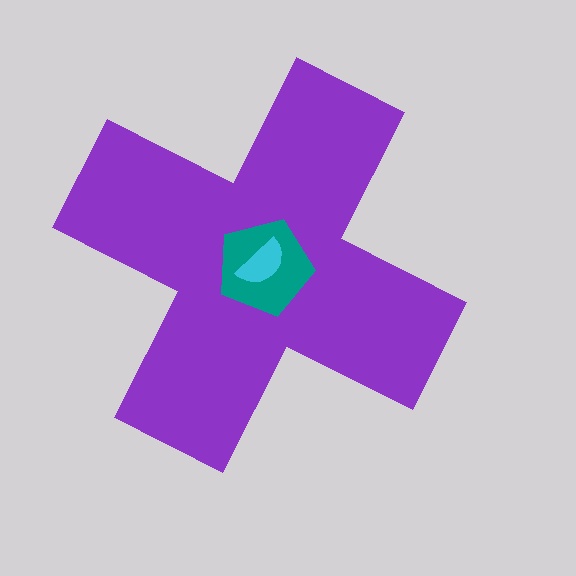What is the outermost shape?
The purple cross.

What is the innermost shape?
The cyan semicircle.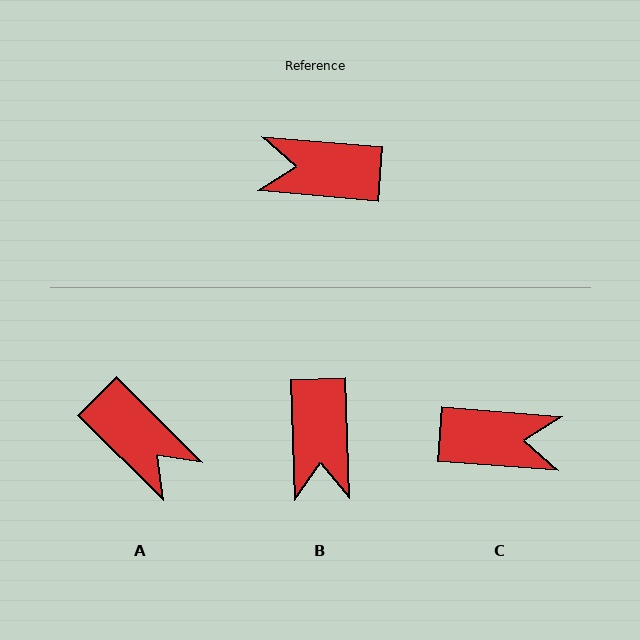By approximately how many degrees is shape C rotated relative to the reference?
Approximately 180 degrees clockwise.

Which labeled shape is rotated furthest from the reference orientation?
C, about 180 degrees away.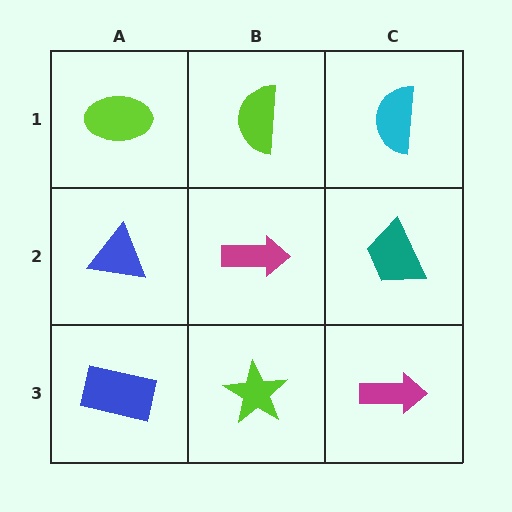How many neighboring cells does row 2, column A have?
3.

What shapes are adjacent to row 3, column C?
A teal trapezoid (row 2, column C), a lime star (row 3, column B).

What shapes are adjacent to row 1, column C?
A teal trapezoid (row 2, column C), a lime semicircle (row 1, column B).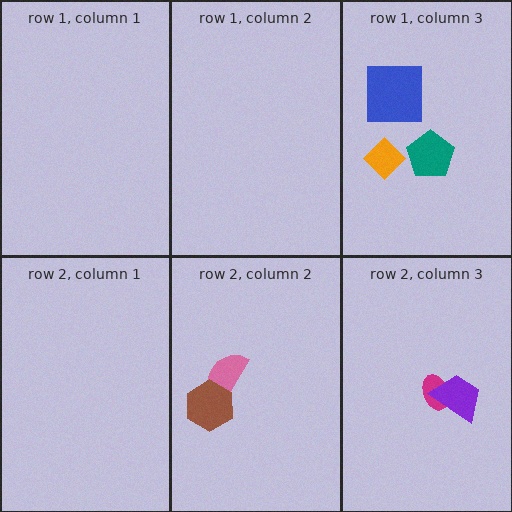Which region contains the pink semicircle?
The row 2, column 2 region.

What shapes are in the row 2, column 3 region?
The magenta ellipse, the purple trapezoid.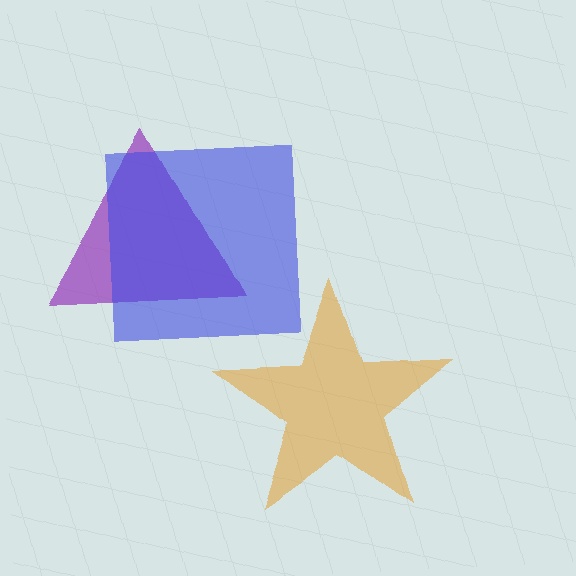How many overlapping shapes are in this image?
There are 3 overlapping shapes in the image.